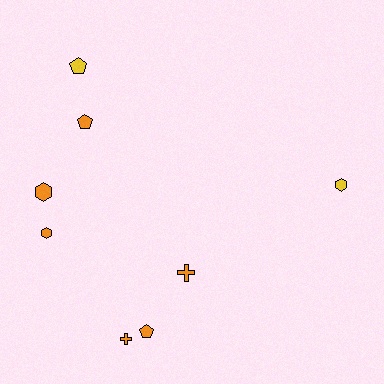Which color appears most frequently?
Orange, with 6 objects.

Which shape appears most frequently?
Pentagon, with 3 objects.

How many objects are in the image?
There are 8 objects.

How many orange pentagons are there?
There are 2 orange pentagons.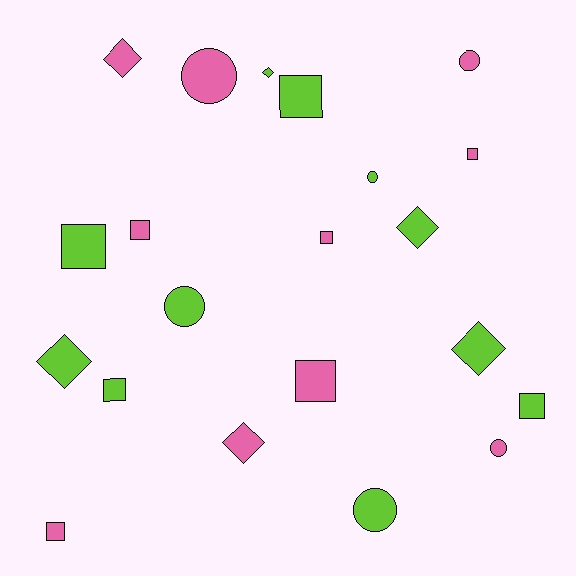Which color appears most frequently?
Lime, with 11 objects.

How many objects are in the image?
There are 21 objects.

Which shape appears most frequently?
Square, with 9 objects.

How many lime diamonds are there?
There are 4 lime diamonds.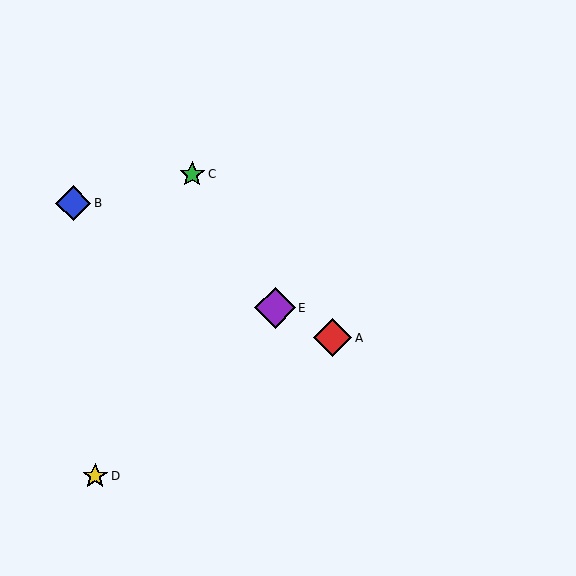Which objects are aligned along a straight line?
Objects A, B, E are aligned along a straight line.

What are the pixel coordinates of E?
Object E is at (275, 308).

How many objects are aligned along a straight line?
3 objects (A, B, E) are aligned along a straight line.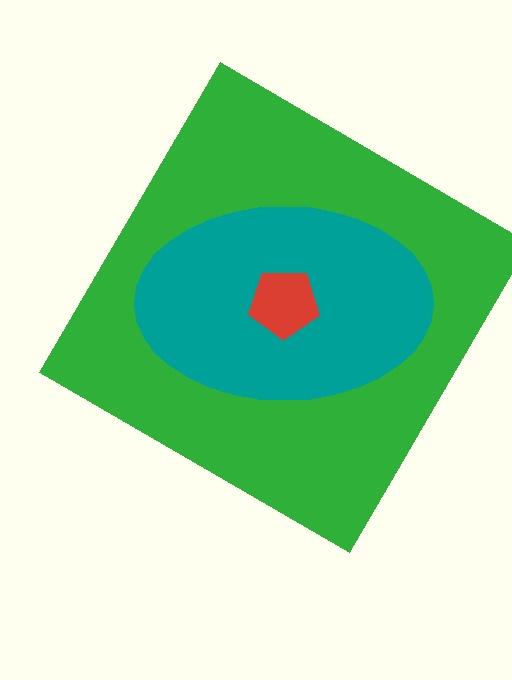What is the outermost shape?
The green diamond.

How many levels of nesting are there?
3.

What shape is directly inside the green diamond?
The teal ellipse.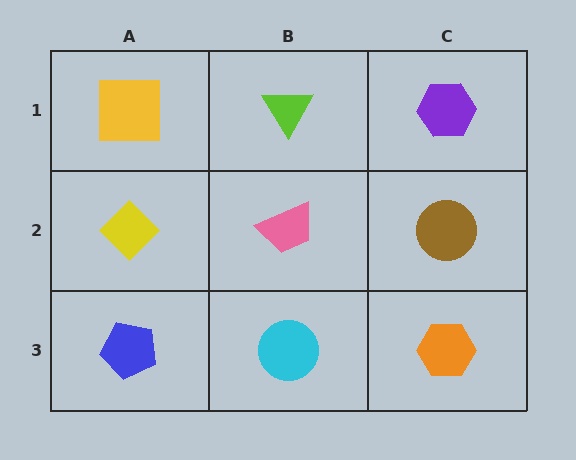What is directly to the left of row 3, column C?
A cyan circle.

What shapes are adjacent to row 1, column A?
A yellow diamond (row 2, column A), a lime triangle (row 1, column B).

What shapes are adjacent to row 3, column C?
A brown circle (row 2, column C), a cyan circle (row 3, column B).